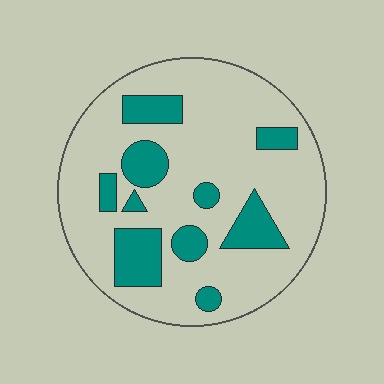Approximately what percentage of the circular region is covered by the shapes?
Approximately 20%.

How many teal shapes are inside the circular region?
10.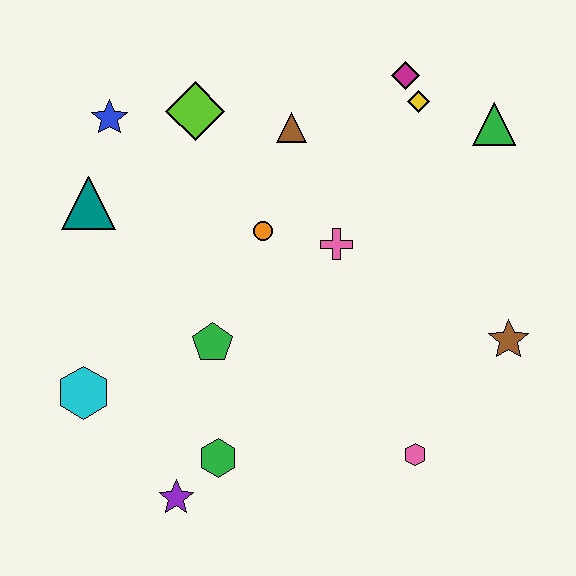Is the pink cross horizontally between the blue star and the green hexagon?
No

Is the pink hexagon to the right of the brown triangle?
Yes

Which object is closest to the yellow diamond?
The magenta diamond is closest to the yellow diamond.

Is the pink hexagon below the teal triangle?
Yes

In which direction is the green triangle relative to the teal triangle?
The green triangle is to the right of the teal triangle.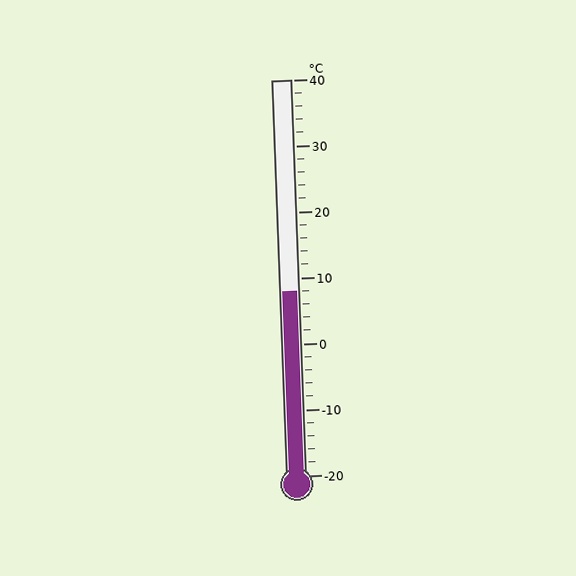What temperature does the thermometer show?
The thermometer shows approximately 8°C.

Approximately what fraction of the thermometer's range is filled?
The thermometer is filled to approximately 45% of its range.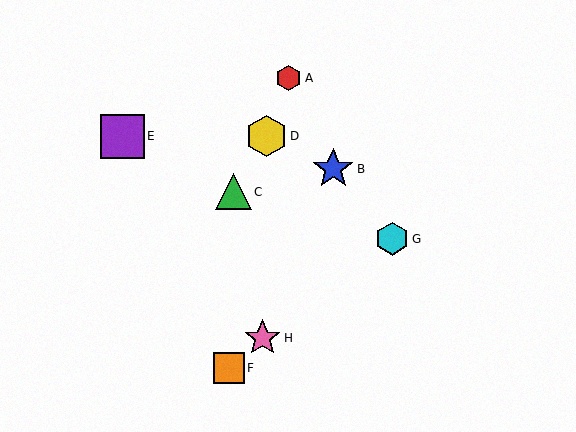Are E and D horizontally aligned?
Yes, both are at y≈136.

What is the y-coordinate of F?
Object F is at y≈368.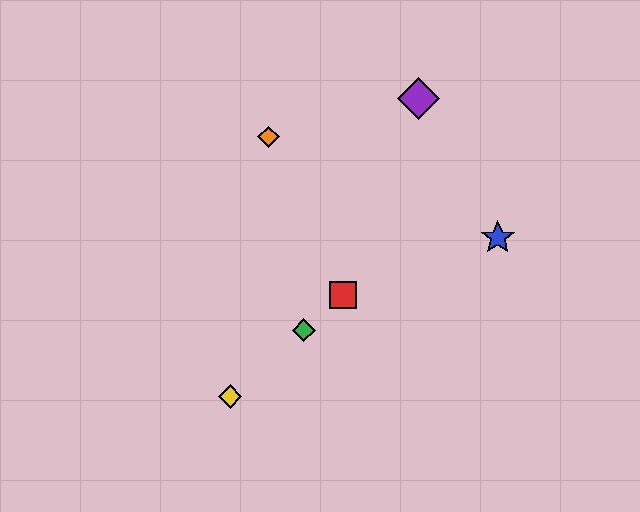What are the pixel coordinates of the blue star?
The blue star is at (498, 237).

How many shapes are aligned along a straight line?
3 shapes (the red square, the green diamond, the yellow diamond) are aligned along a straight line.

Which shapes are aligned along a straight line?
The red square, the green diamond, the yellow diamond are aligned along a straight line.